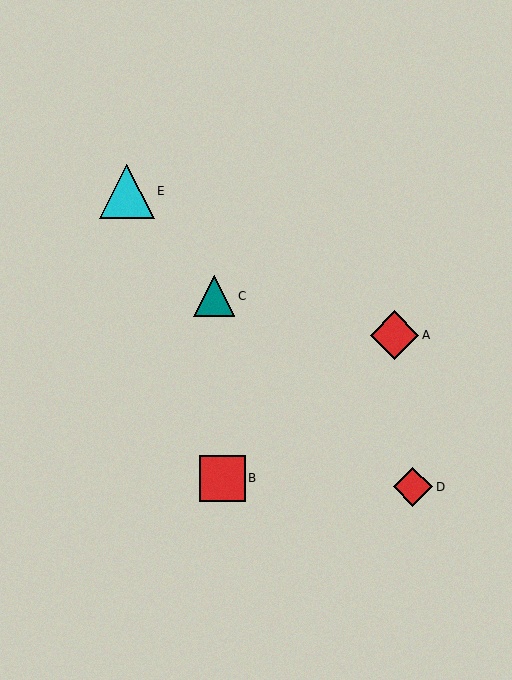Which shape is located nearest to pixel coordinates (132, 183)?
The cyan triangle (labeled E) at (127, 191) is nearest to that location.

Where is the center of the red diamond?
The center of the red diamond is at (395, 335).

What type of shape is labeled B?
Shape B is a red square.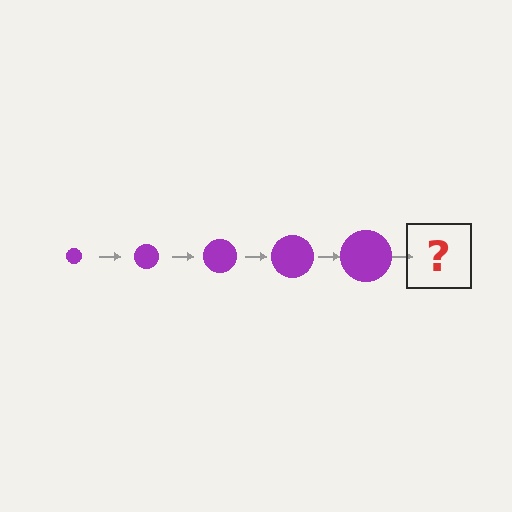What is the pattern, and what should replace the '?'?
The pattern is that the circle gets progressively larger each step. The '?' should be a purple circle, larger than the previous one.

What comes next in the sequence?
The next element should be a purple circle, larger than the previous one.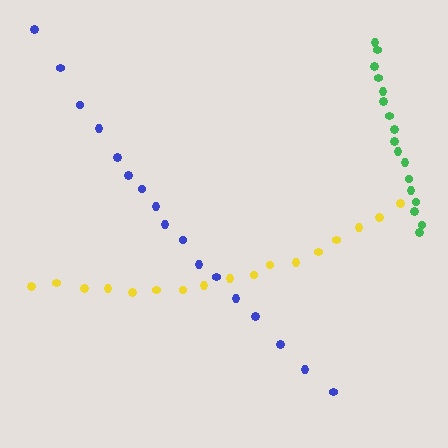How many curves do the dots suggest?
There are 3 distinct paths.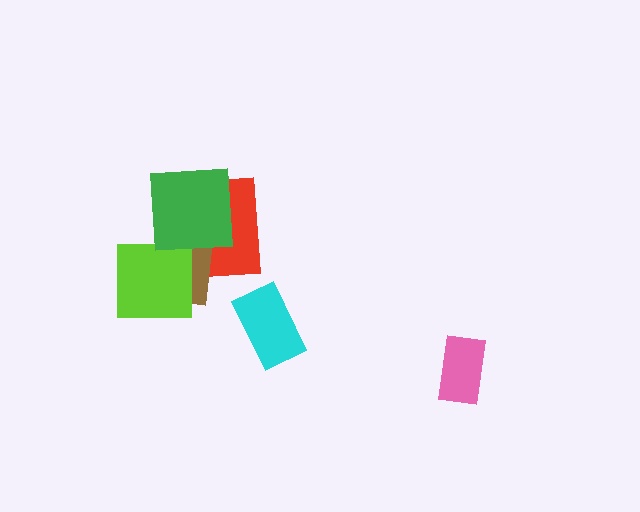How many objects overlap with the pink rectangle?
0 objects overlap with the pink rectangle.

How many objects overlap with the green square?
2 objects overlap with the green square.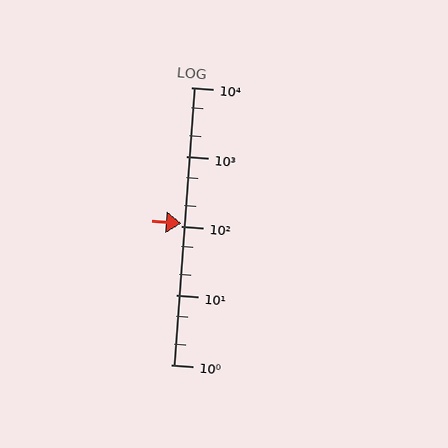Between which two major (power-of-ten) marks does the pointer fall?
The pointer is between 100 and 1000.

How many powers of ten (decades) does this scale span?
The scale spans 4 decades, from 1 to 10000.